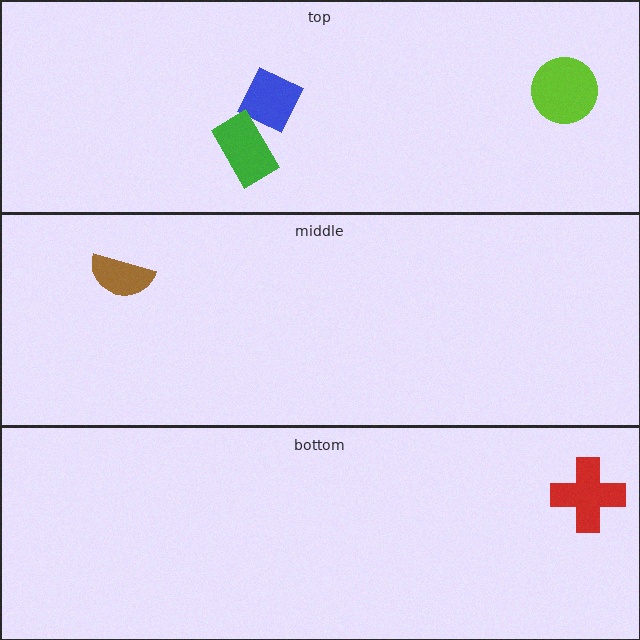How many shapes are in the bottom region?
1.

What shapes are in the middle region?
The brown semicircle.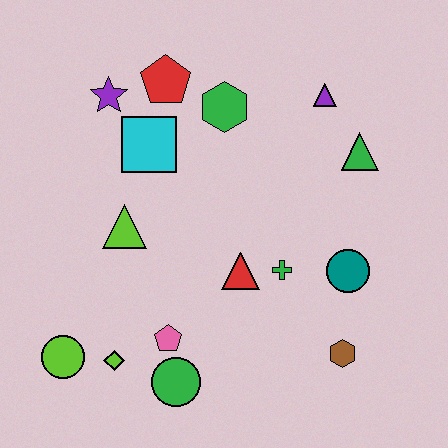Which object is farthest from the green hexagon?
The lime circle is farthest from the green hexagon.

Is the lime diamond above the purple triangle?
No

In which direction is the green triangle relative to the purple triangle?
The green triangle is below the purple triangle.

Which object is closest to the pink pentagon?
The green circle is closest to the pink pentagon.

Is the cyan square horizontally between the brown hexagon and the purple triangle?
No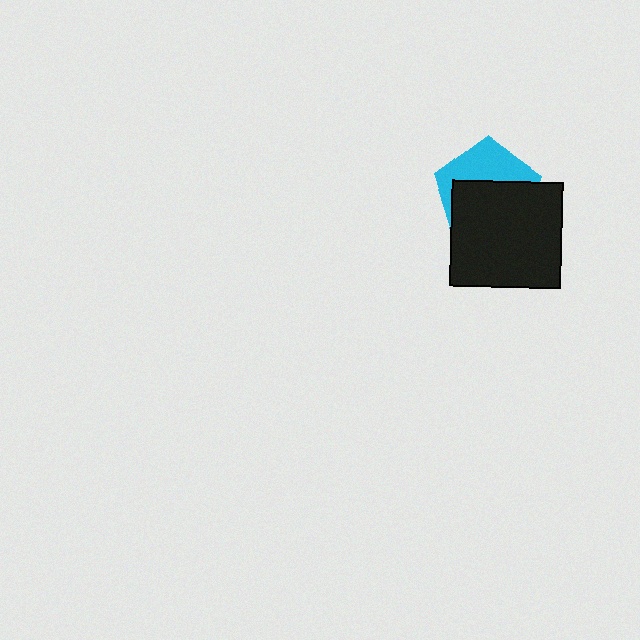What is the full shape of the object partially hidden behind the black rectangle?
The partially hidden object is a cyan pentagon.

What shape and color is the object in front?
The object in front is a black rectangle.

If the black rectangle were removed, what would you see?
You would see the complete cyan pentagon.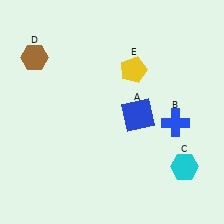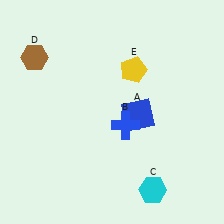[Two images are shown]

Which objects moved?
The objects that moved are: the blue cross (B), the cyan hexagon (C).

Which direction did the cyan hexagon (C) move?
The cyan hexagon (C) moved left.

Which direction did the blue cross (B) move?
The blue cross (B) moved left.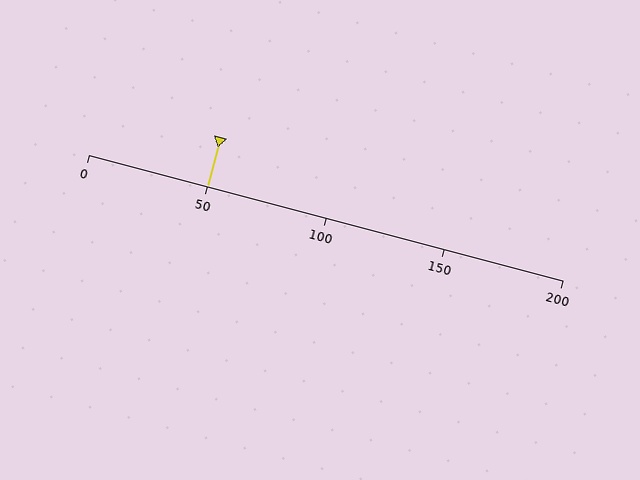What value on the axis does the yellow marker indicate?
The marker indicates approximately 50.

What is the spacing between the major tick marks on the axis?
The major ticks are spaced 50 apart.